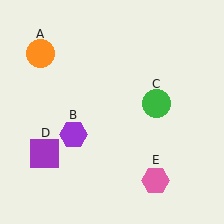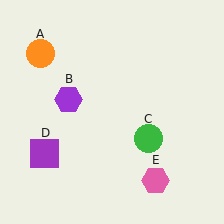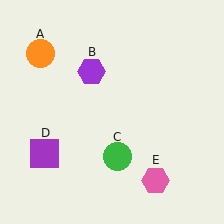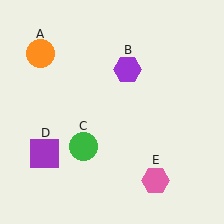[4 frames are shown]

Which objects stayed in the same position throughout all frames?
Orange circle (object A) and purple square (object D) and pink hexagon (object E) remained stationary.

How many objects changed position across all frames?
2 objects changed position: purple hexagon (object B), green circle (object C).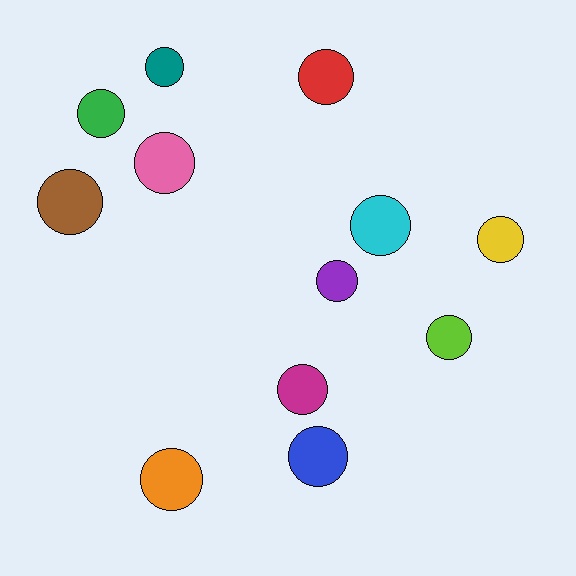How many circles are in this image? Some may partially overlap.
There are 12 circles.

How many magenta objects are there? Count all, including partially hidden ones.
There is 1 magenta object.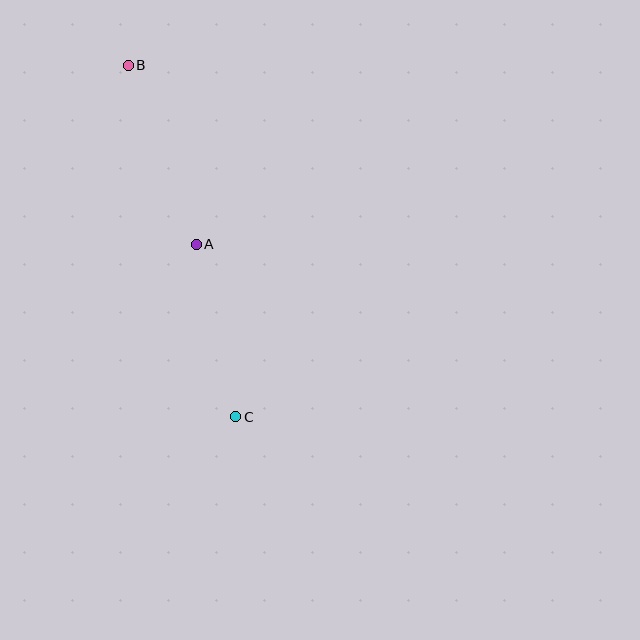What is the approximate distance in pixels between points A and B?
The distance between A and B is approximately 191 pixels.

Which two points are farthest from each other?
Points B and C are farthest from each other.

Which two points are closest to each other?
Points A and C are closest to each other.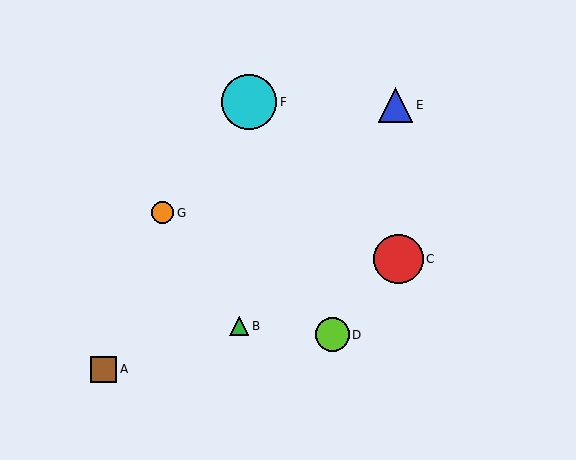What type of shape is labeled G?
Shape G is an orange circle.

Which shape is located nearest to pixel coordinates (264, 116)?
The cyan circle (labeled F) at (249, 102) is nearest to that location.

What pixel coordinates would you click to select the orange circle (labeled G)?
Click at (163, 213) to select the orange circle G.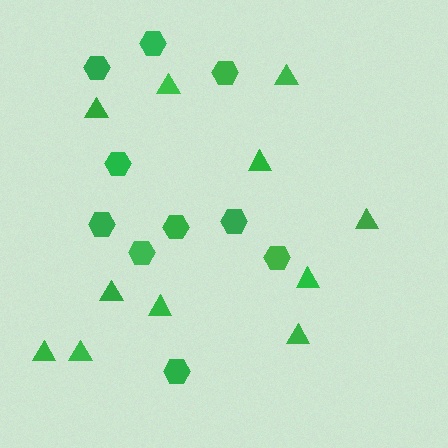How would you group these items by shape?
There are 2 groups: one group of triangles (11) and one group of hexagons (10).